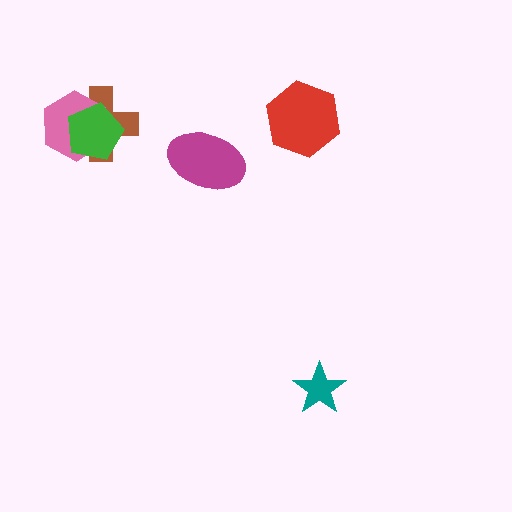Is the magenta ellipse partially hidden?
No, no other shape covers it.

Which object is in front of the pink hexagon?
The green pentagon is in front of the pink hexagon.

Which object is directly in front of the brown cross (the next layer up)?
The pink hexagon is directly in front of the brown cross.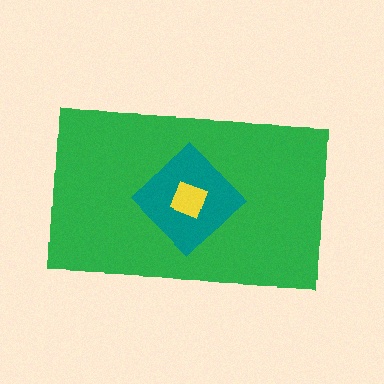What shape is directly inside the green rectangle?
The teal diamond.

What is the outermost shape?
The green rectangle.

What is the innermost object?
The yellow square.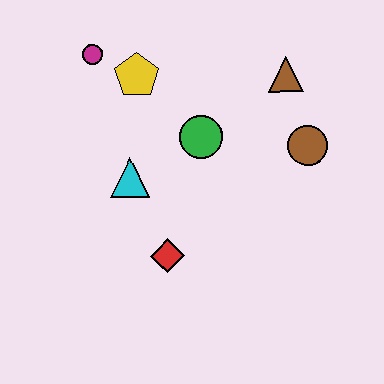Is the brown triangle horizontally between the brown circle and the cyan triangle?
Yes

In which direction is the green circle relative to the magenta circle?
The green circle is to the right of the magenta circle.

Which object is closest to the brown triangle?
The brown circle is closest to the brown triangle.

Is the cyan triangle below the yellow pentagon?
Yes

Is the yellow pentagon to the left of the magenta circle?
No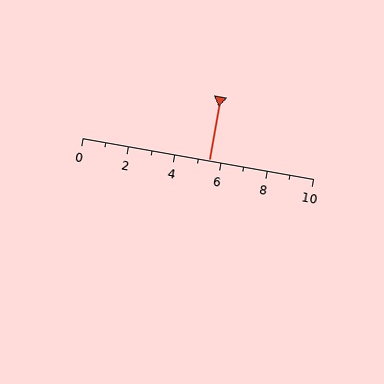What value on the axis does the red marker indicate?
The marker indicates approximately 5.5.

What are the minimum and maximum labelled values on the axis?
The axis runs from 0 to 10.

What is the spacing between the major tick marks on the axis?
The major ticks are spaced 2 apart.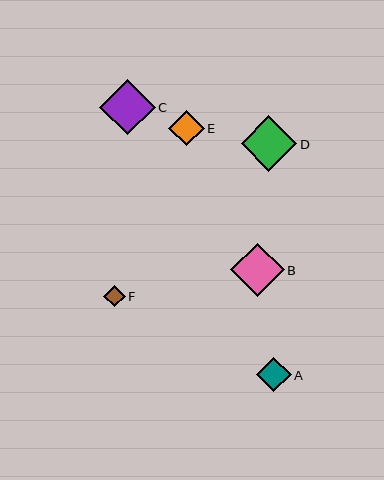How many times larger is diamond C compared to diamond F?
Diamond C is approximately 2.6 times the size of diamond F.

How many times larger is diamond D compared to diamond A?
Diamond D is approximately 1.6 times the size of diamond A.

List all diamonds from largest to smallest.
From largest to smallest: D, C, B, E, A, F.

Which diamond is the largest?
Diamond D is the largest with a size of approximately 56 pixels.